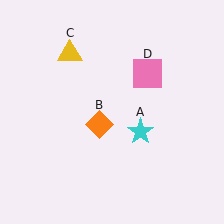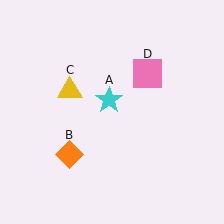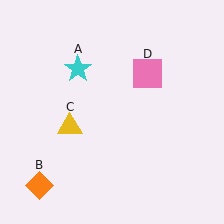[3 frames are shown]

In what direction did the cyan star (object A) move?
The cyan star (object A) moved up and to the left.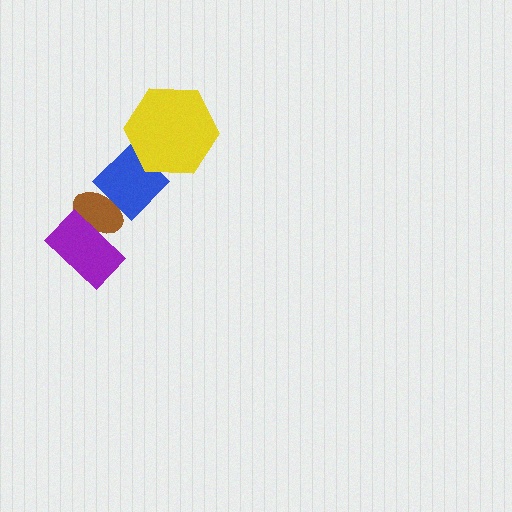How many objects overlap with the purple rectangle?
1 object overlaps with the purple rectangle.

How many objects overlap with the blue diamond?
2 objects overlap with the blue diamond.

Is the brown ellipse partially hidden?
Yes, it is partially covered by another shape.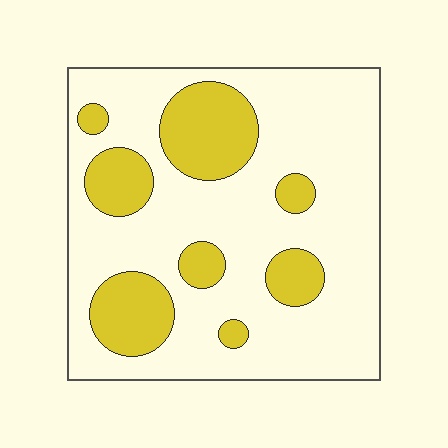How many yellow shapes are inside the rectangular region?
8.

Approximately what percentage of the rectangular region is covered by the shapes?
Approximately 25%.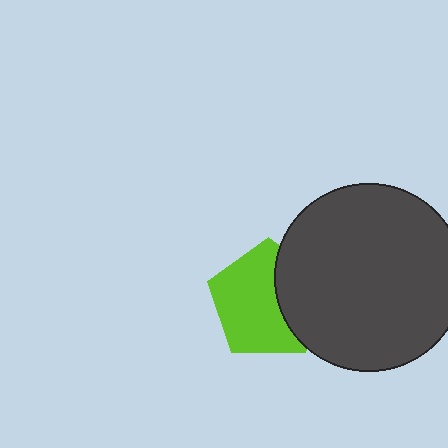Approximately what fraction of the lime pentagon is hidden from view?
Roughly 34% of the lime pentagon is hidden behind the dark gray circle.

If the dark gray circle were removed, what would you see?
You would see the complete lime pentagon.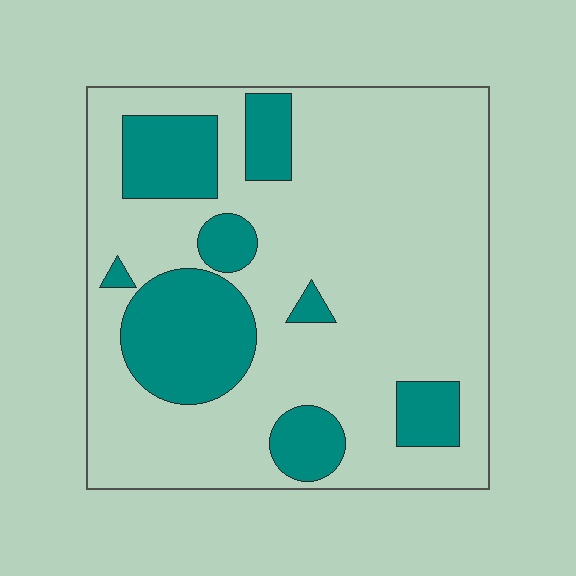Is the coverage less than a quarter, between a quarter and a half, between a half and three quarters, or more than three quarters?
Less than a quarter.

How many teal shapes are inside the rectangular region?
8.